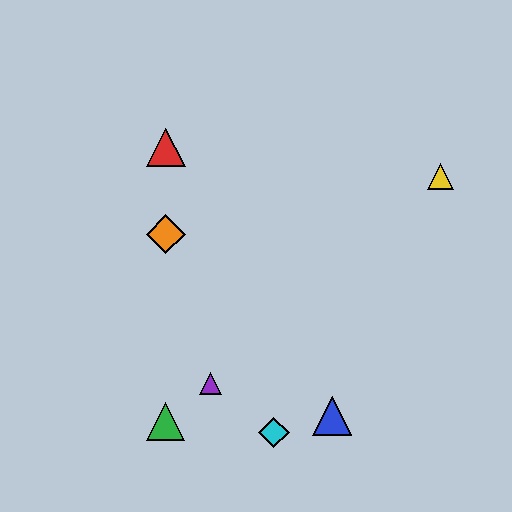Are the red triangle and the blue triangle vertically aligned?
No, the red triangle is at x≈166 and the blue triangle is at x≈332.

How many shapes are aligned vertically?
3 shapes (the red triangle, the green triangle, the orange diamond) are aligned vertically.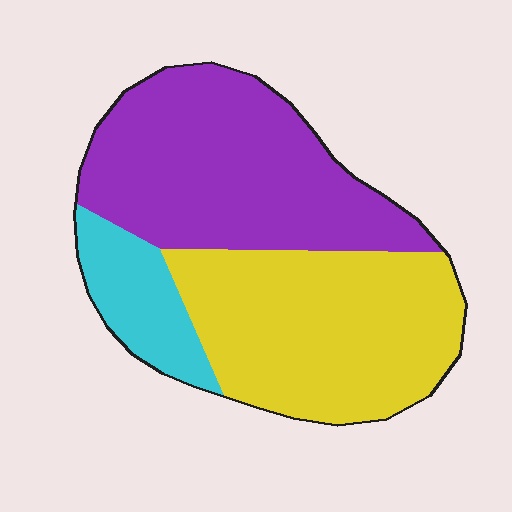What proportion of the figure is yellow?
Yellow takes up about two fifths (2/5) of the figure.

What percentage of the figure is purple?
Purple takes up between a third and a half of the figure.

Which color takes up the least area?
Cyan, at roughly 15%.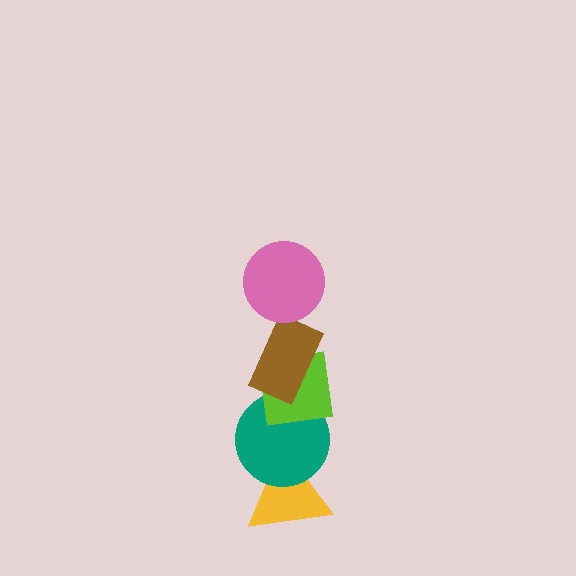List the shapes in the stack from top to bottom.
From top to bottom: the pink circle, the brown rectangle, the lime square, the teal circle, the yellow triangle.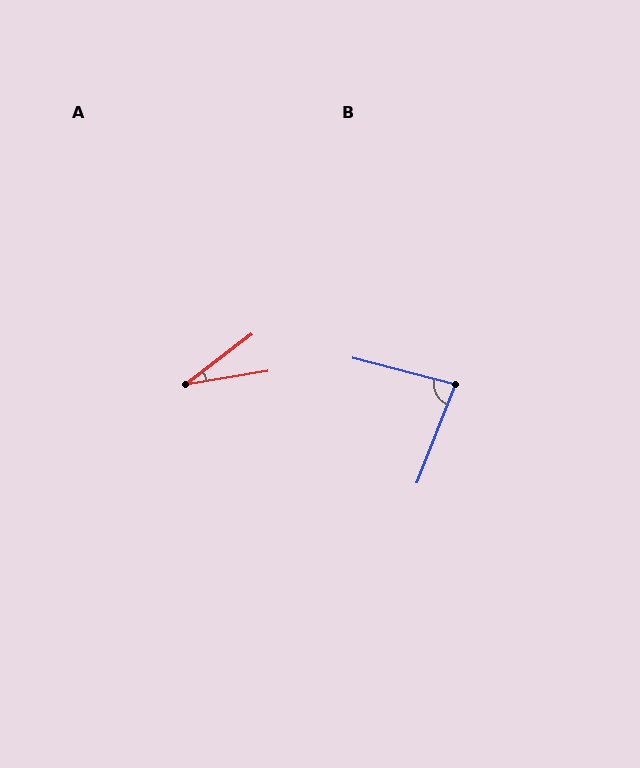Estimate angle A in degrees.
Approximately 27 degrees.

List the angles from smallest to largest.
A (27°), B (83°).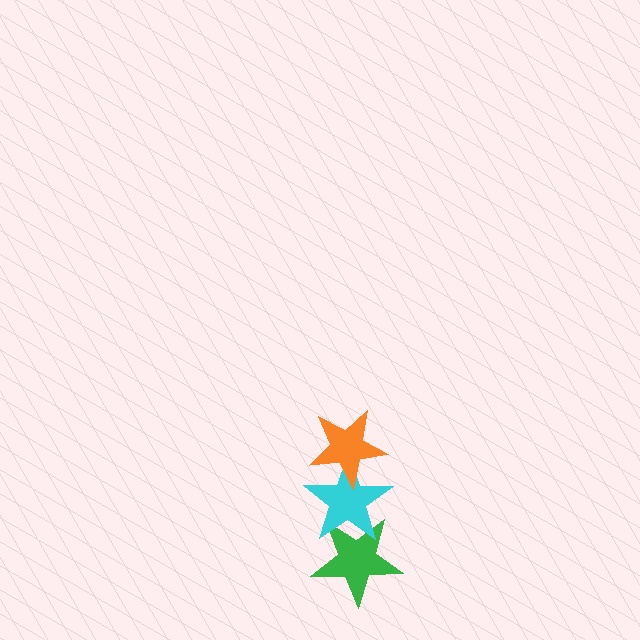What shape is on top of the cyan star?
The orange star is on top of the cyan star.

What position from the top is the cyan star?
The cyan star is 2nd from the top.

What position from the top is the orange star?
The orange star is 1st from the top.